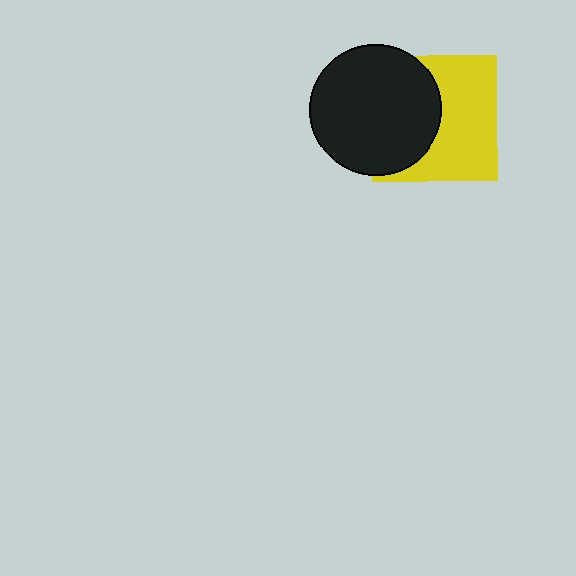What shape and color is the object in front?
The object in front is a black circle.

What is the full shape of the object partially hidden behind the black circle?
The partially hidden object is a yellow square.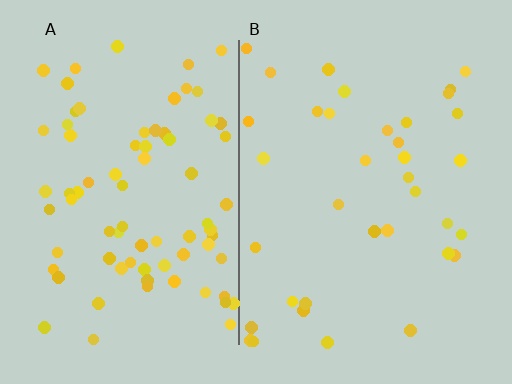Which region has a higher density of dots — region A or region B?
A (the left).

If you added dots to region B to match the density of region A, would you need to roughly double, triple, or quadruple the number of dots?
Approximately double.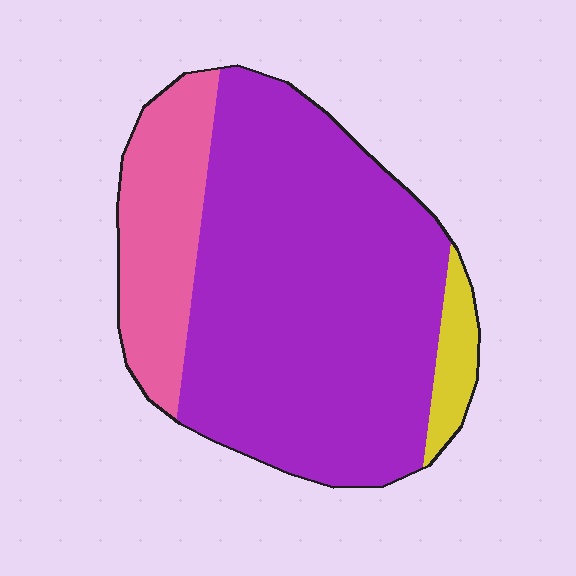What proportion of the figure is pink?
Pink takes up about one fifth (1/5) of the figure.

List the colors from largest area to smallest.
From largest to smallest: purple, pink, yellow.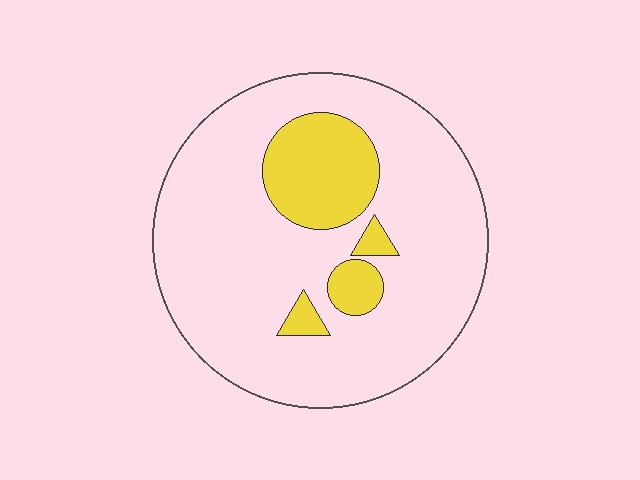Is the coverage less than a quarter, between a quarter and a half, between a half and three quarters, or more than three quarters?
Less than a quarter.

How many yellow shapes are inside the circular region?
4.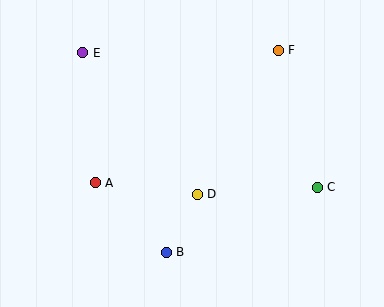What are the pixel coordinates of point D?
Point D is at (197, 194).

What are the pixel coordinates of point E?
Point E is at (83, 53).